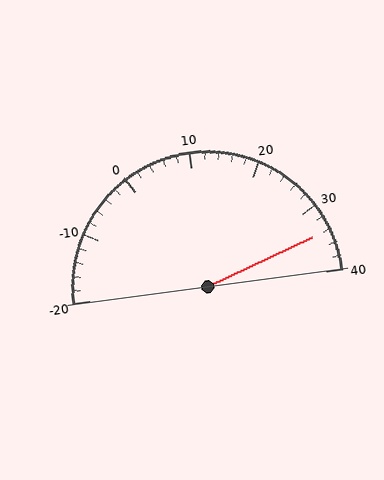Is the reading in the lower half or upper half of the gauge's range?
The reading is in the upper half of the range (-20 to 40).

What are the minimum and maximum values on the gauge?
The gauge ranges from -20 to 40.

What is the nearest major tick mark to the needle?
The nearest major tick mark is 30.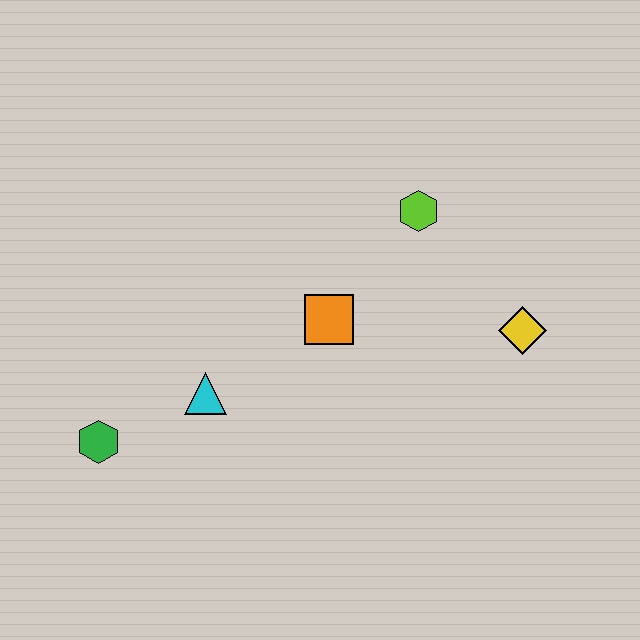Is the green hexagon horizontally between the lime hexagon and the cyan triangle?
No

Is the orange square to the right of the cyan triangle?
Yes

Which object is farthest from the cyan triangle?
The yellow diamond is farthest from the cyan triangle.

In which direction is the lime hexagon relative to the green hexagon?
The lime hexagon is to the right of the green hexagon.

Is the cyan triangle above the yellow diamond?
No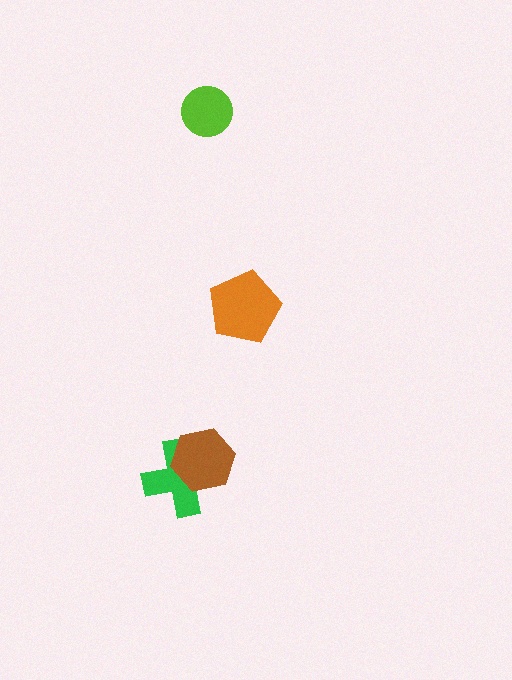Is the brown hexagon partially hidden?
No, no other shape covers it.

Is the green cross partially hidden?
Yes, it is partially covered by another shape.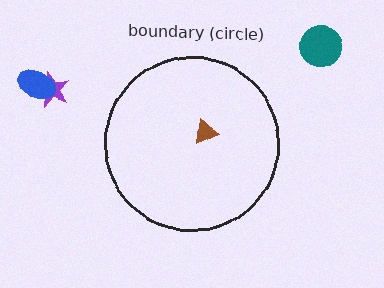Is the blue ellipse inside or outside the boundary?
Outside.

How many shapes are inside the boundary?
1 inside, 3 outside.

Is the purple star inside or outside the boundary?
Outside.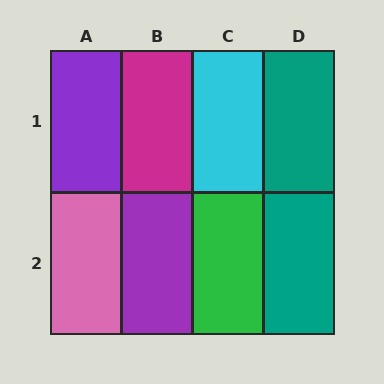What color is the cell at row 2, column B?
Purple.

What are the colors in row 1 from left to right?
Purple, magenta, cyan, teal.